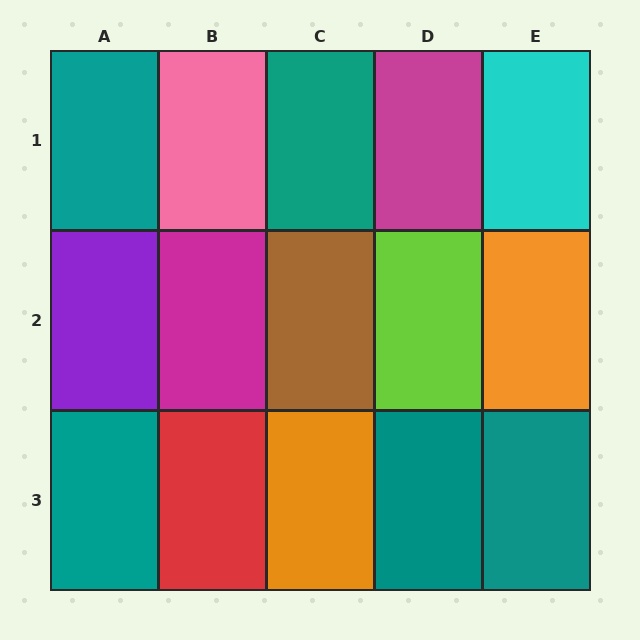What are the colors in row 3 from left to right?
Teal, red, orange, teal, teal.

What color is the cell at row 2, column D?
Lime.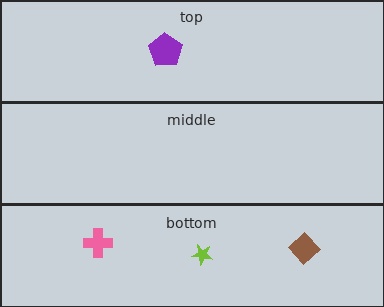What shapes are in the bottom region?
The lime star, the brown diamond, the pink cross.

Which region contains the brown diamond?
The bottom region.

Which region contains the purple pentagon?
The top region.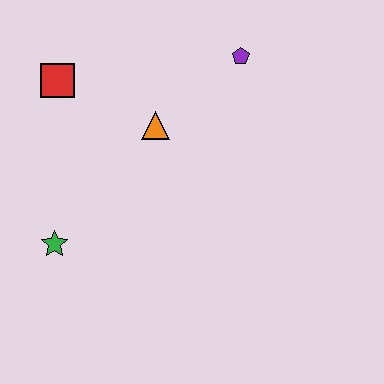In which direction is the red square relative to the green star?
The red square is above the green star.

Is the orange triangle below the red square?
Yes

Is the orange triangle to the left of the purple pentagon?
Yes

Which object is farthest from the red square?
The purple pentagon is farthest from the red square.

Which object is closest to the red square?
The orange triangle is closest to the red square.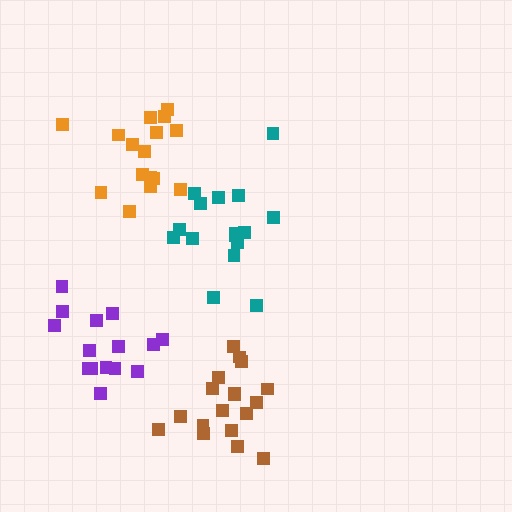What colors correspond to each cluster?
The clusters are colored: teal, purple, orange, brown.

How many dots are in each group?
Group 1: 16 dots, Group 2: 15 dots, Group 3: 16 dots, Group 4: 18 dots (65 total).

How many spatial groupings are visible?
There are 4 spatial groupings.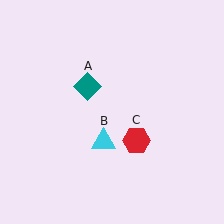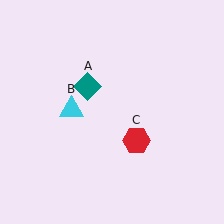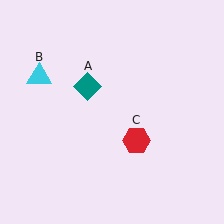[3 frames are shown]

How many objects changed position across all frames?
1 object changed position: cyan triangle (object B).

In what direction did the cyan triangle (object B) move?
The cyan triangle (object B) moved up and to the left.